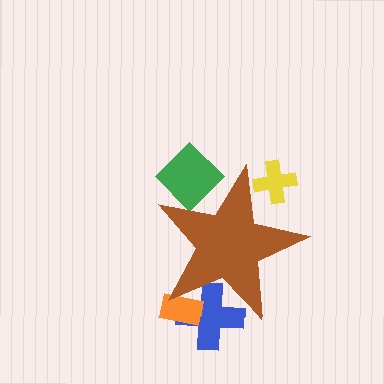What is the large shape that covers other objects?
A brown star.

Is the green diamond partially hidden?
Yes, the green diamond is partially hidden behind the brown star.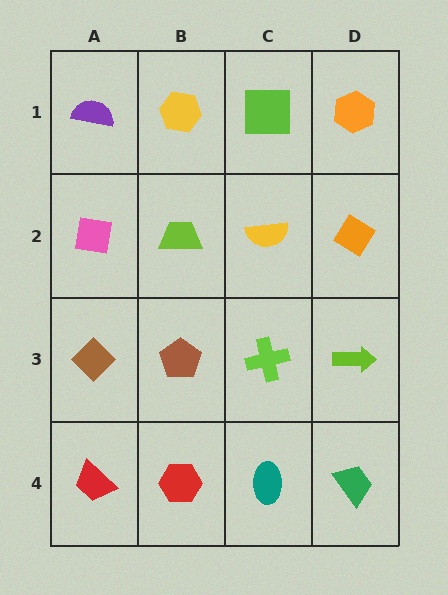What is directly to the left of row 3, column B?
A brown diamond.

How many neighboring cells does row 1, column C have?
3.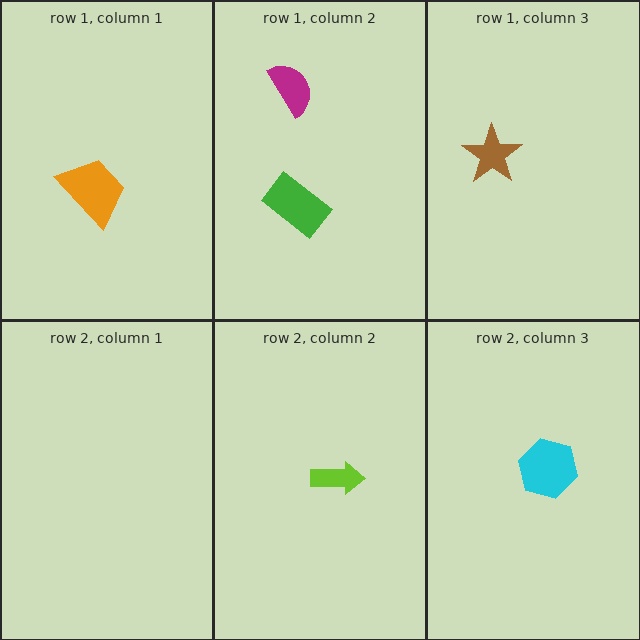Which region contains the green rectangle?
The row 1, column 2 region.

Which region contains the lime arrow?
The row 2, column 2 region.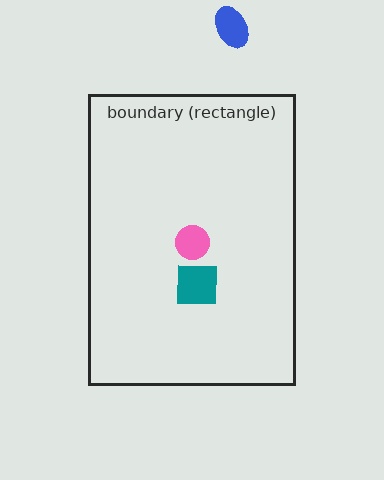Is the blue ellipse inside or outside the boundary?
Outside.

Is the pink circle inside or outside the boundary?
Inside.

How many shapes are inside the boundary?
2 inside, 1 outside.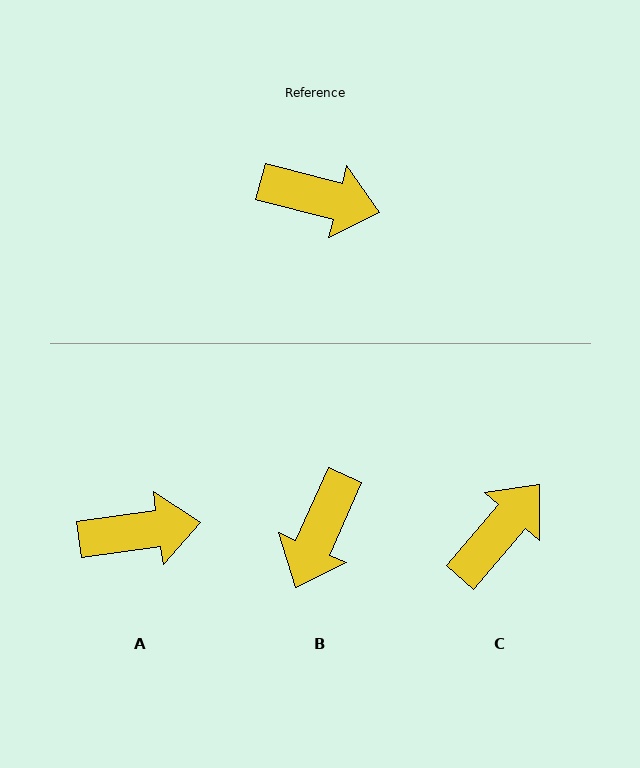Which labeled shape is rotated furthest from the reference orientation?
B, about 100 degrees away.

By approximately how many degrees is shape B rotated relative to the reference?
Approximately 100 degrees clockwise.